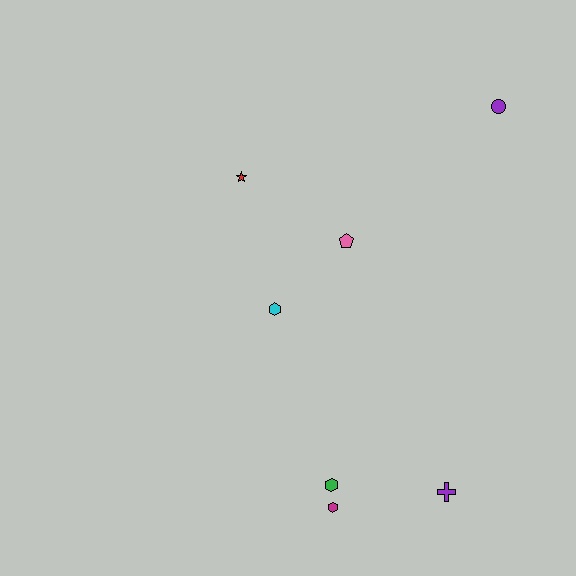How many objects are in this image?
There are 7 objects.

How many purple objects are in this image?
There are 2 purple objects.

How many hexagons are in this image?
There are 3 hexagons.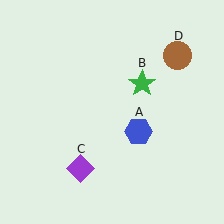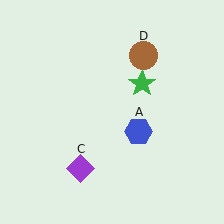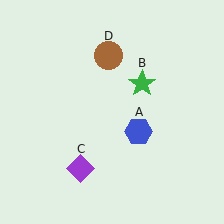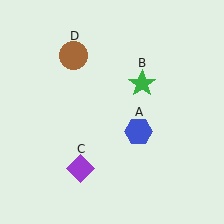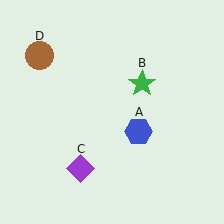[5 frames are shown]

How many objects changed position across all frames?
1 object changed position: brown circle (object D).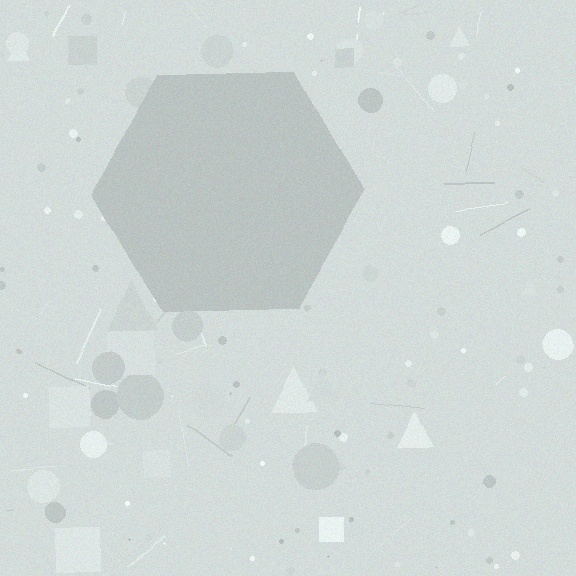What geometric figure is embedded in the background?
A hexagon is embedded in the background.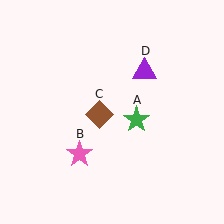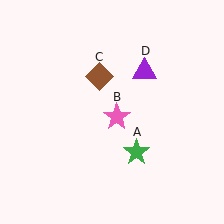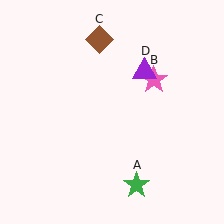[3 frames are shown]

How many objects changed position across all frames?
3 objects changed position: green star (object A), pink star (object B), brown diamond (object C).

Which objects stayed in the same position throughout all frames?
Purple triangle (object D) remained stationary.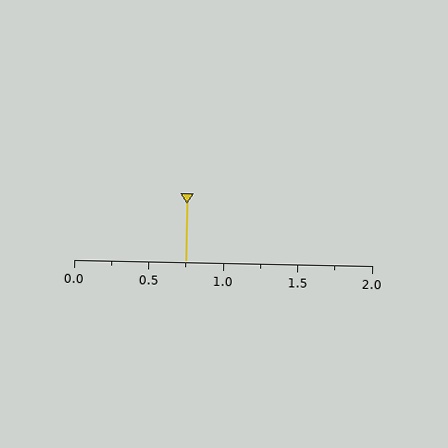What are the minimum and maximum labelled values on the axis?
The axis runs from 0.0 to 2.0.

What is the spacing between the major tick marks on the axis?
The major ticks are spaced 0.5 apart.